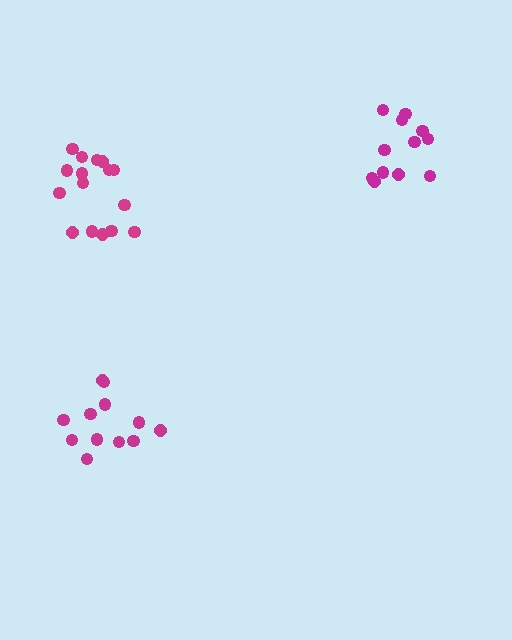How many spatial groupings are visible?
There are 3 spatial groupings.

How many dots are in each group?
Group 1: 12 dots, Group 2: 16 dots, Group 3: 12 dots (40 total).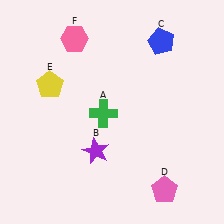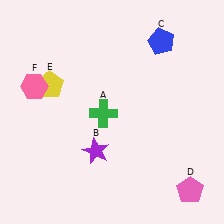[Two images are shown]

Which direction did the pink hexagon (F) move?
The pink hexagon (F) moved down.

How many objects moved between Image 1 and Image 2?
2 objects moved between the two images.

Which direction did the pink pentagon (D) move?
The pink pentagon (D) moved right.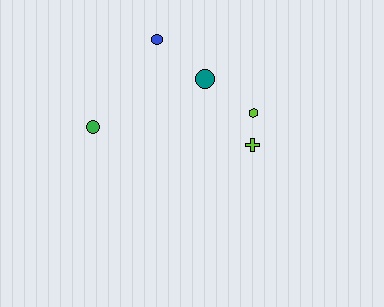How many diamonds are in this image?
There are no diamonds.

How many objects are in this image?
There are 5 objects.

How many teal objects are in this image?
There is 1 teal object.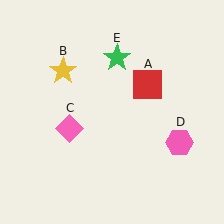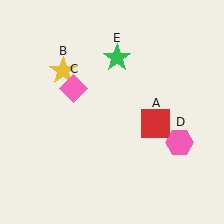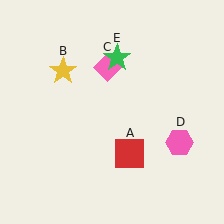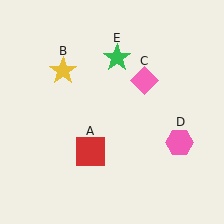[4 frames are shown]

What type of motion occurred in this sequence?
The red square (object A), pink diamond (object C) rotated clockwise around the center of the scene.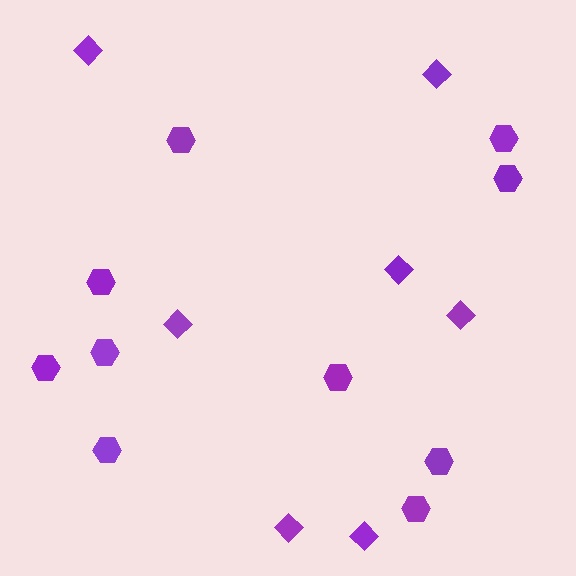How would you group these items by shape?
There are 2 groups: one group of diamonds (7) and one group of hexagons (10).